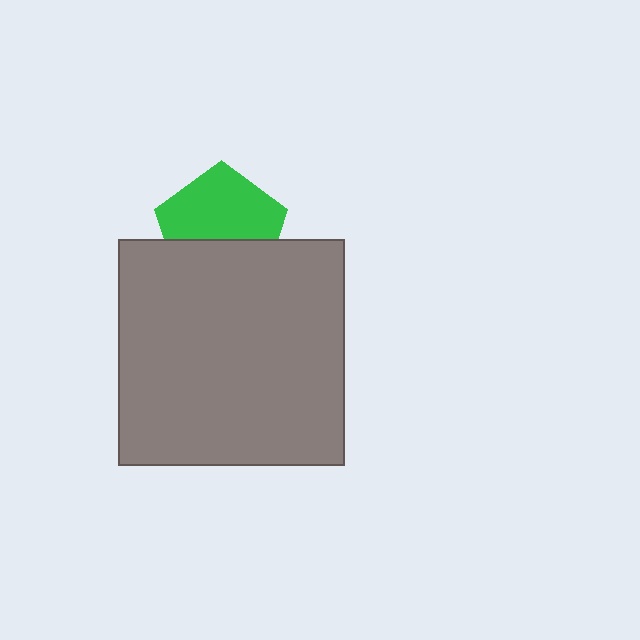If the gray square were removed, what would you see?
You would see the complete green pentagon.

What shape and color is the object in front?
The object in front is a gray square.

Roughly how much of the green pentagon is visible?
About half of it is visible (roughly 60%).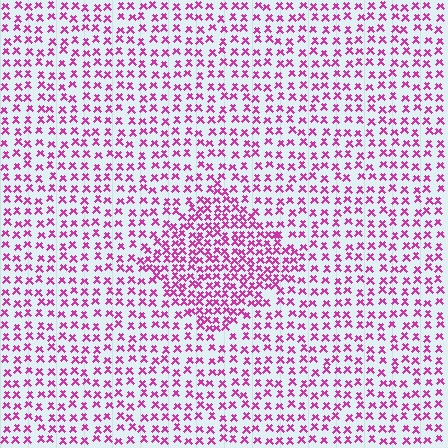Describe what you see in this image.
The image contains small magenta elements arranged at two different densities. A diamond-shaped region is visible where the elements are more densely packed than the surrounding area.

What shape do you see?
I see a diamond.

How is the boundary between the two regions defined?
The boundary is defined by a change in element density (approximately 1.8x ratio). All elements are the same color, size, and shape.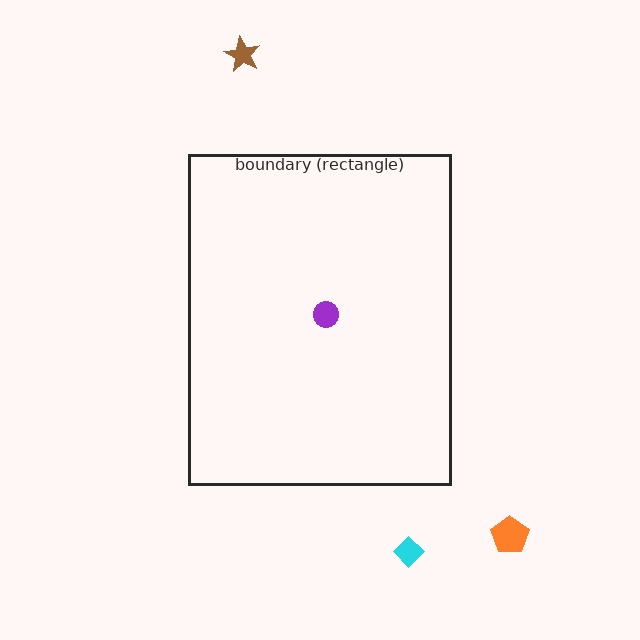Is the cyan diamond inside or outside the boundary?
Outside.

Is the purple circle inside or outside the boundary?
Inside.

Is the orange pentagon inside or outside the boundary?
Outside.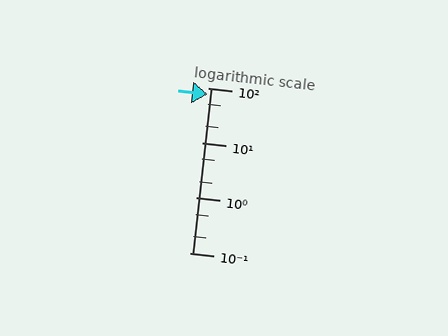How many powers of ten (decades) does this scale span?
The scale spans 3 decades, from 0.1 to 100.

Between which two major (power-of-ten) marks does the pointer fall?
The pointer is between 10 and 100.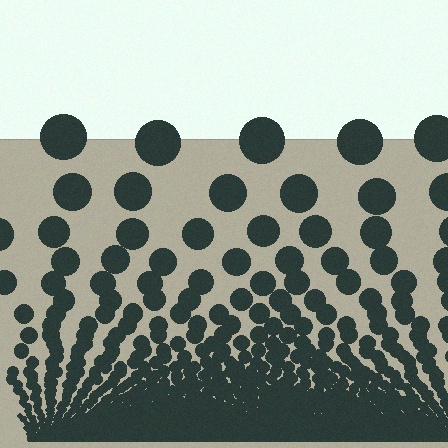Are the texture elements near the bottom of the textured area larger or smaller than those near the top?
Smaller. The gradient is inverted — elements near the bottom are smaller and denser.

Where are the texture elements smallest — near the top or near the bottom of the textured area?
Near the bottom.